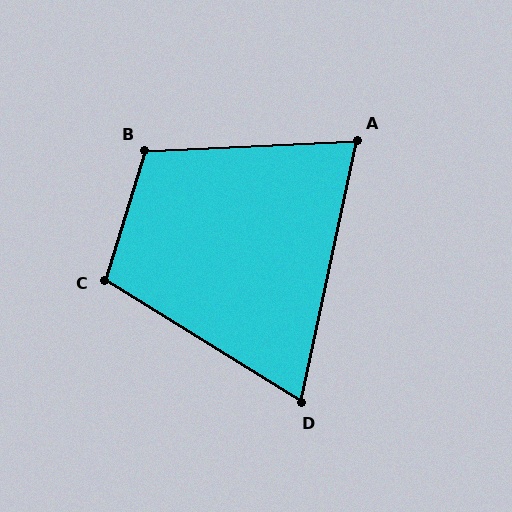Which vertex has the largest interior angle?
B, at approximately 110 degrees.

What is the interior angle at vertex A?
Approximately 75 degrees (acute).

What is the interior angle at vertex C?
Approximately 105 degrees (obtuse).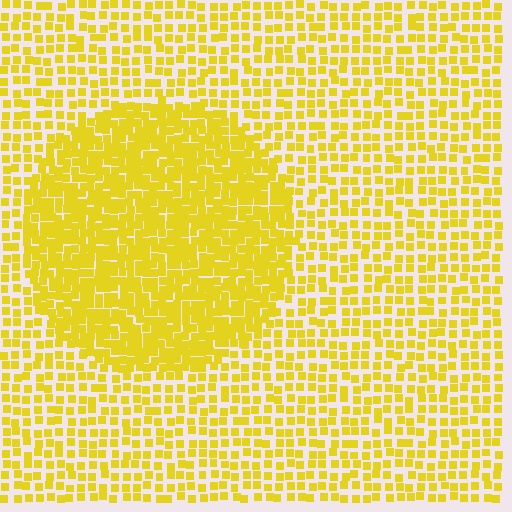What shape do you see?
I see a circle.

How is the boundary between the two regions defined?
The boundary is defined by a change in element density (approximately 1.9x ratio). All elements are the same color, size, and shape.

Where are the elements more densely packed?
The elements are more densely packed inside the circle boundary.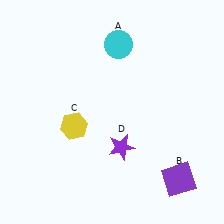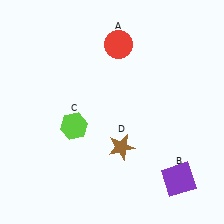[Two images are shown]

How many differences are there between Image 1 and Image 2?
There are 3 differences between the two images.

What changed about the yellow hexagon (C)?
In Image 1, C is yellow. In Image 2, it changed to lime.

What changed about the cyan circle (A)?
In Image 1, A is cyan. In Image 2, it changed to red.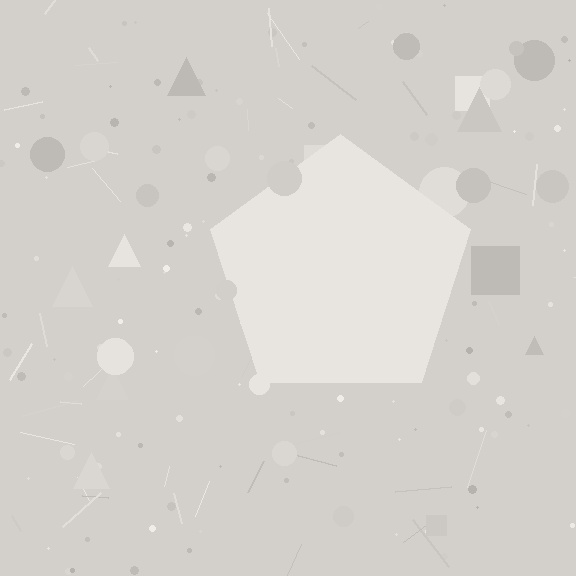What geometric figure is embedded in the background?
A pentagon is embedded in the background.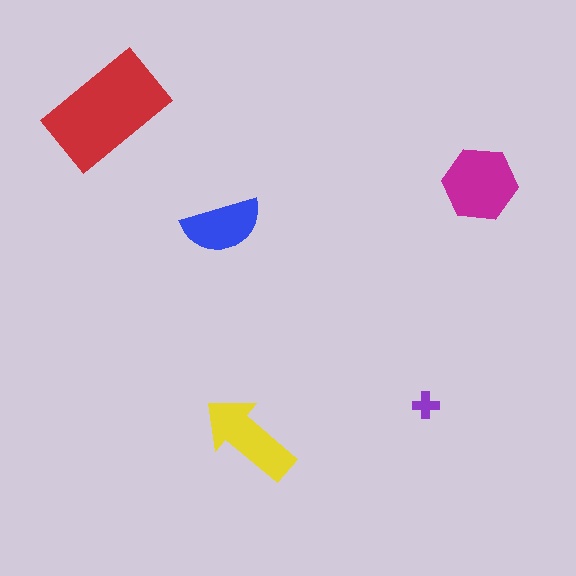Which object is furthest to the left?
The red rectangle is leftmost.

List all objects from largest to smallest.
The red rectangle, the magenta hexagon, the yellow arrow, the blue semicircle, the purple cross.